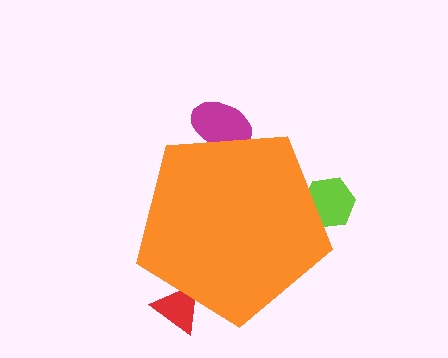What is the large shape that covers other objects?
An orange pentagon.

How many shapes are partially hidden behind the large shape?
3 shapes are partially hidden.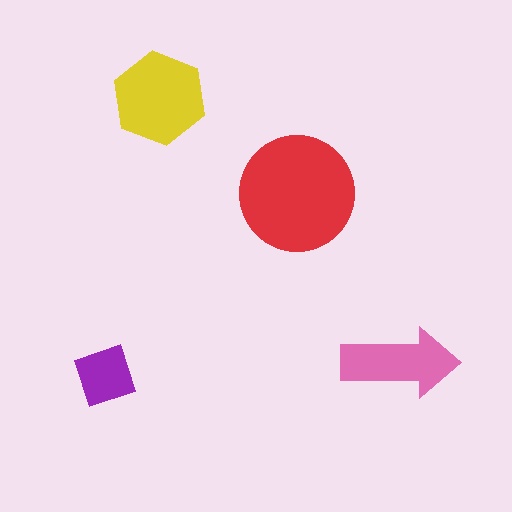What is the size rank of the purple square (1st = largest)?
4th.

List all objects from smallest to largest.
The purple square, the pink arrow, the yellow hexagon, the red circle.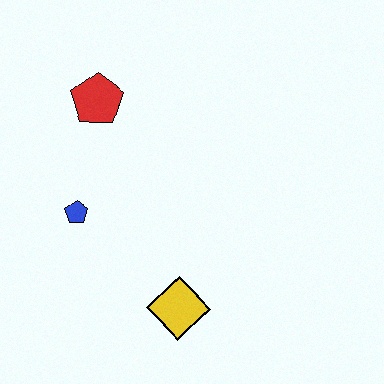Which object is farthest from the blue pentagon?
The yellow diamond is farthest from the blue pentagon.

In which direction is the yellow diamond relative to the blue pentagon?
The yellow diamond is to the right of the blue pentagon.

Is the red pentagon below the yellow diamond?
No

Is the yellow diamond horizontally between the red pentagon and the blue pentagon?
No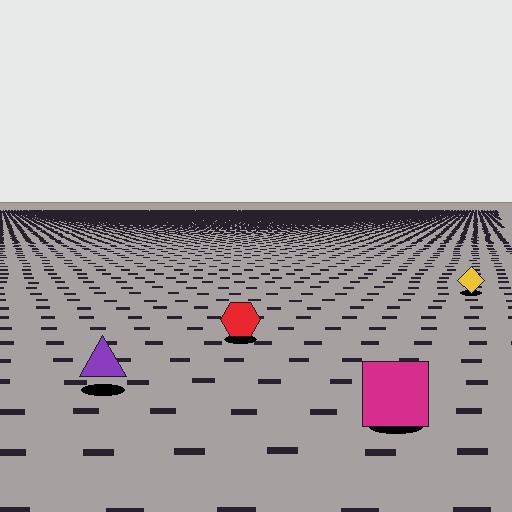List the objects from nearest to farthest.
From nearest to farthest: the magenta square, the purple triangle, the red hexagon, the yellow diamond.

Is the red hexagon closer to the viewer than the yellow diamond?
Yes. The red hexagon is closer — you can tell from the texture gradient: the ground texture is coarser near it.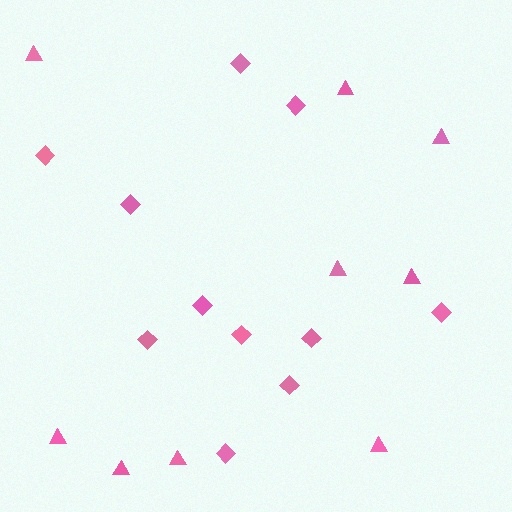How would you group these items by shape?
There are 2 groups: one group of triangles (9) and one group of diamonds (11).